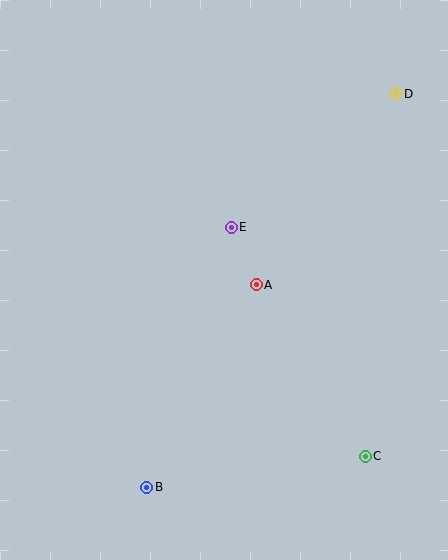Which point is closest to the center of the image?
Point A at (256, 285) is closest to the center.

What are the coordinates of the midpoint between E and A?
The midpoint between E and A is at (244, 256).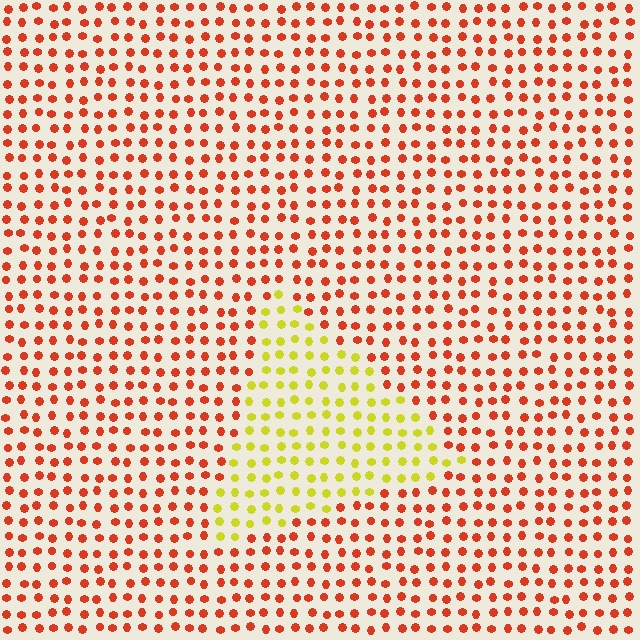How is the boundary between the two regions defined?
The boundary is defined purely by a slight shift in hue (about 57 degrees). Spacing, size, and orientation are identical on both sides.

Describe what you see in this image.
The image is filled with small red elements in a uniform arrangement. A triangle-shaped region is visible where the elements are tinted to a slightly different hue, forming a subtle color boundary.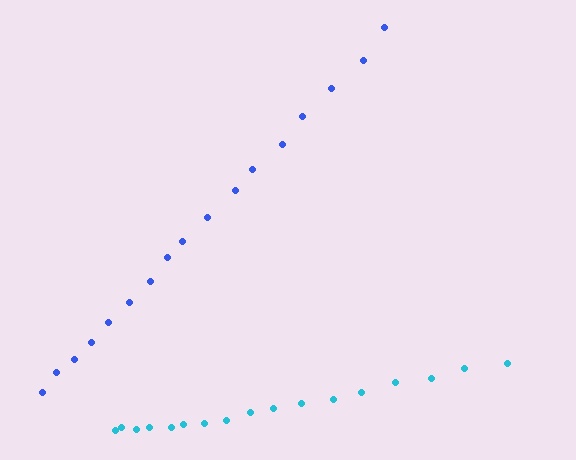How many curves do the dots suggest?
There are 2 distinct paths.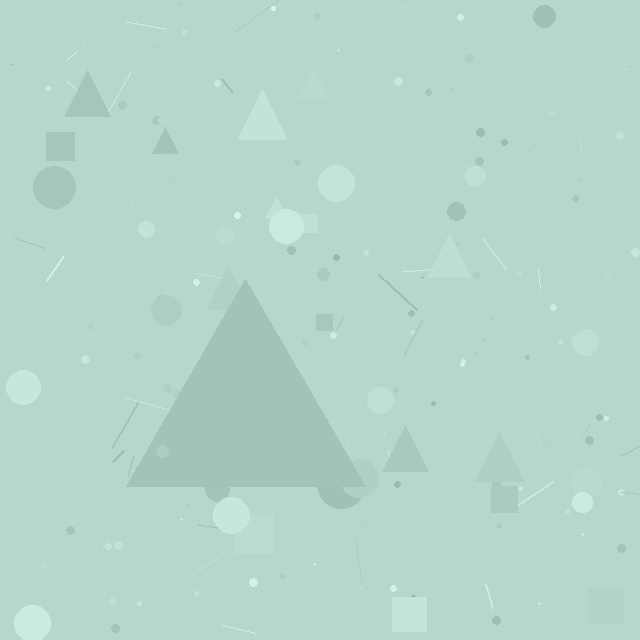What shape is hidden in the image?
A triangle is hidden in the image.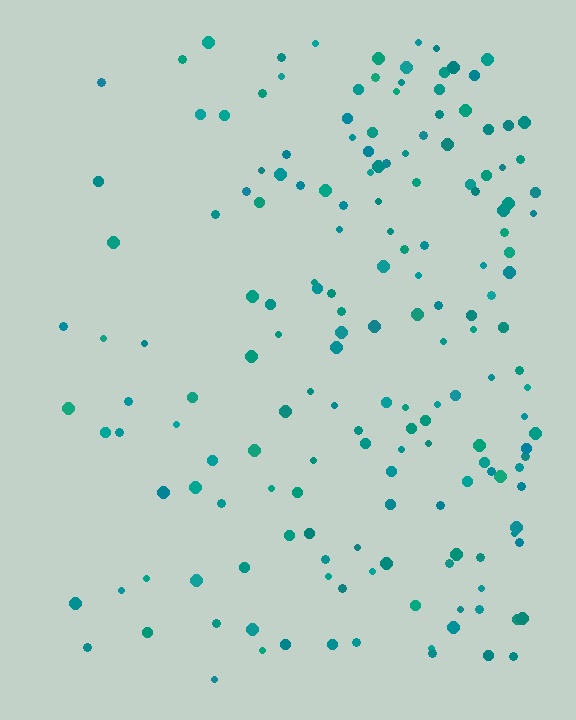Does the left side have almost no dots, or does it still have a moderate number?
Still a moderate number, just noticeably fewer than the right.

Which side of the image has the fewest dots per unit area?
The left.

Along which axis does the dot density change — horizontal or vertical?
Horizontal.